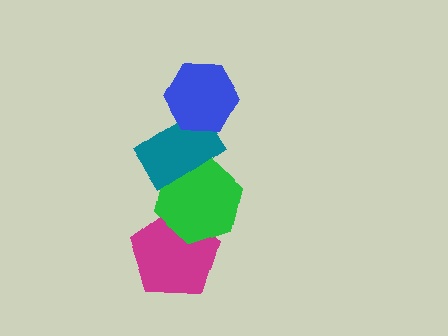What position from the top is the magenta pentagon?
The magenta pentagon is 4th from the top.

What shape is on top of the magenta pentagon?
The green hexagon is on top of the magenta pentagon.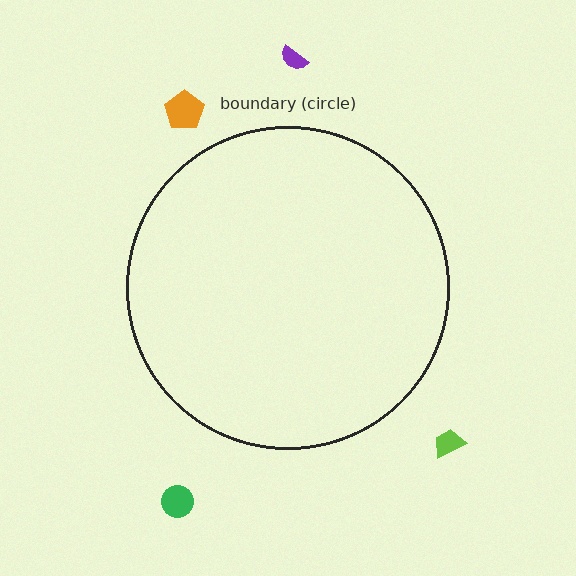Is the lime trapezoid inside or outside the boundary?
Outside.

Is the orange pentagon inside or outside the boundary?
Outside.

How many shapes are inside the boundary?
0 inside, 4 outside.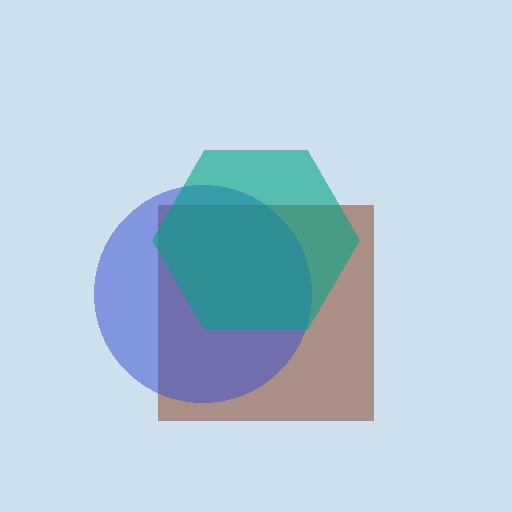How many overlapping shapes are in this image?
There are 3 overlapping shapes in the image.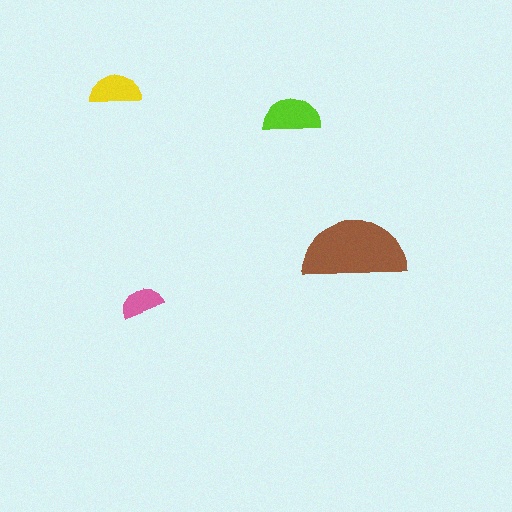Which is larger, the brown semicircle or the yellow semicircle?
The brown one.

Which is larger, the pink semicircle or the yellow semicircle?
The yellow one.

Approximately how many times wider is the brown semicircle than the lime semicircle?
About 2 times wider.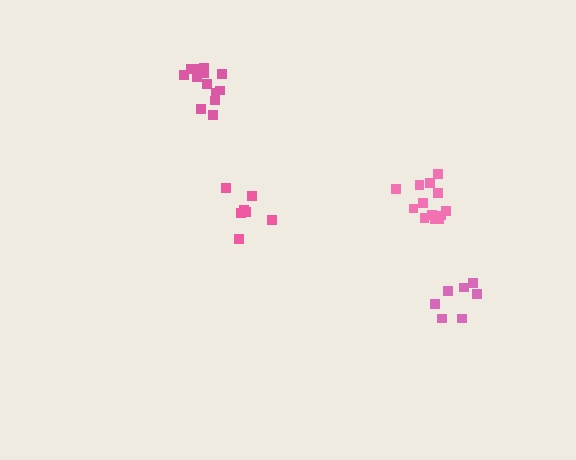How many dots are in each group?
Group 1: 13 dots, Group 2: 8 dots, Group 3: 13 dots, Group 4: 7 dots (41 total).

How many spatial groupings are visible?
There are 4 spatial groupings.